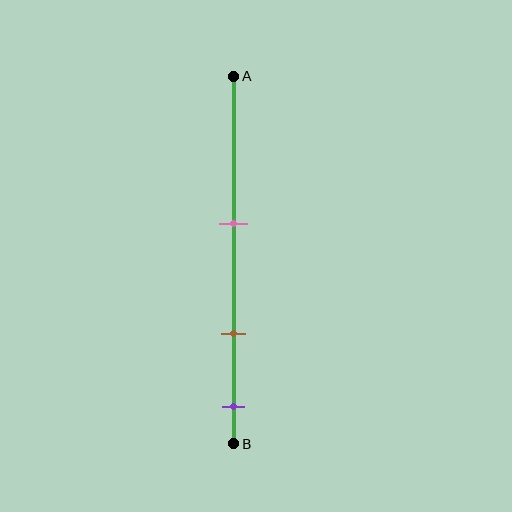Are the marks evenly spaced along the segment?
Yes, the marks are approximately evenly spaced.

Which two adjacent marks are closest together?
The brown and purple marks are the closest adjacent pair.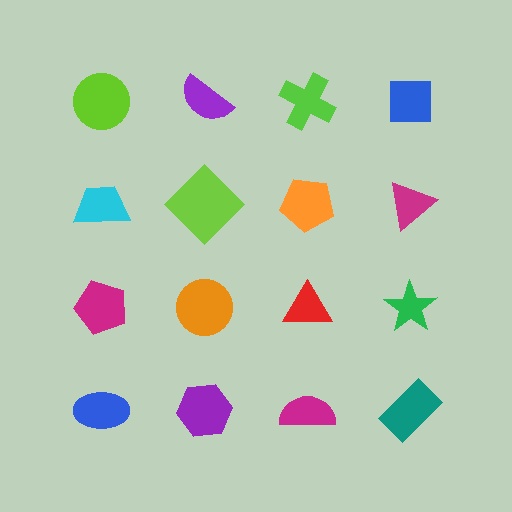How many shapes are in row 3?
4 shapes.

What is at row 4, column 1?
A blue ellipse.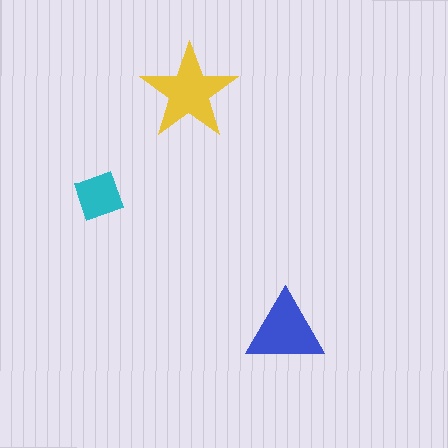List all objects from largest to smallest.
The yellow star, the blue triangle, the cyan diamond.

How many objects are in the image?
There are 3 objects in the image.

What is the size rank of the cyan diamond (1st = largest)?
3rd.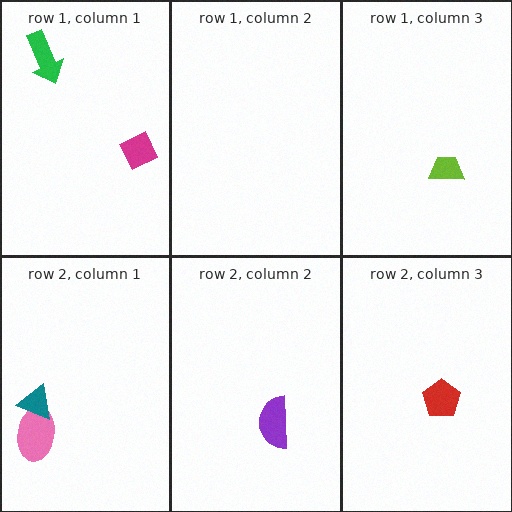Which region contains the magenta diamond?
The row 1, column 1 region.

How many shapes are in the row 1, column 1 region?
2.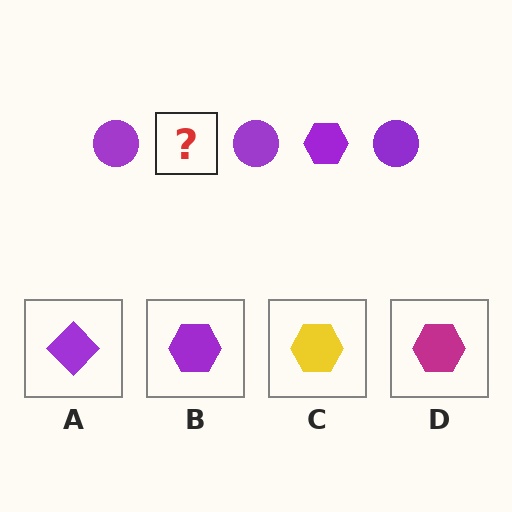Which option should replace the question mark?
Option B.